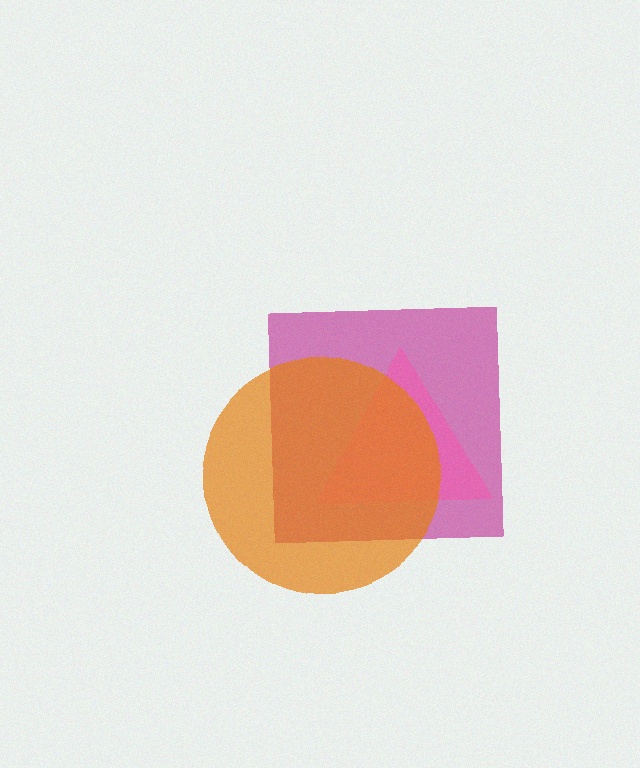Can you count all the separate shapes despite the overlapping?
Yes, there are 3 separate shapes.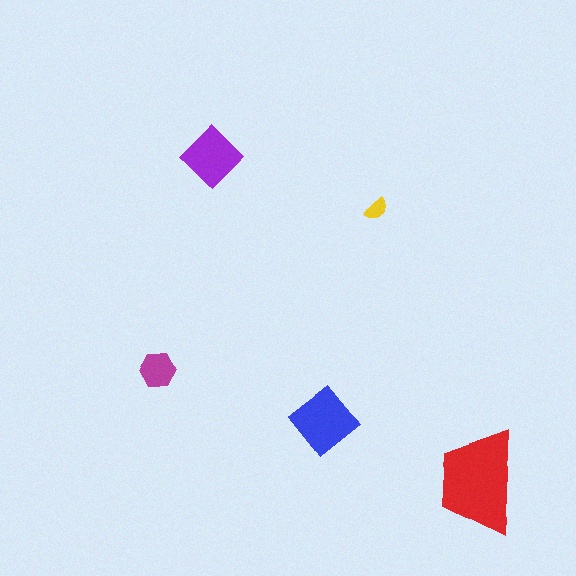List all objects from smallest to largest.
The yellow semicircle, the magenta hexagon, the purple diamond, the blue diamond, the red trapezoid.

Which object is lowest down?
The red trapezoid is bottommost.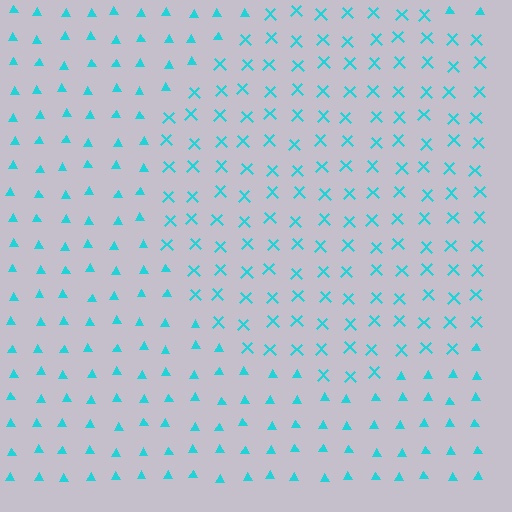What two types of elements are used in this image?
The image uses X marks inside the circle region and triangles outside it.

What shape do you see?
I see a circle.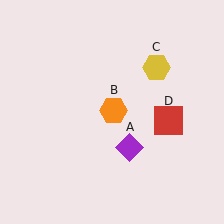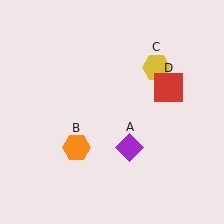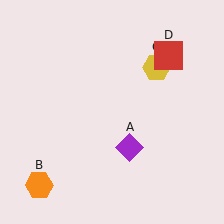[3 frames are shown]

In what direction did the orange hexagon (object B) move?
The orange hexagon (object B) moved down and to the left.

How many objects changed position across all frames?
2 objects changed position: orange hexagon (object B), red square (object D).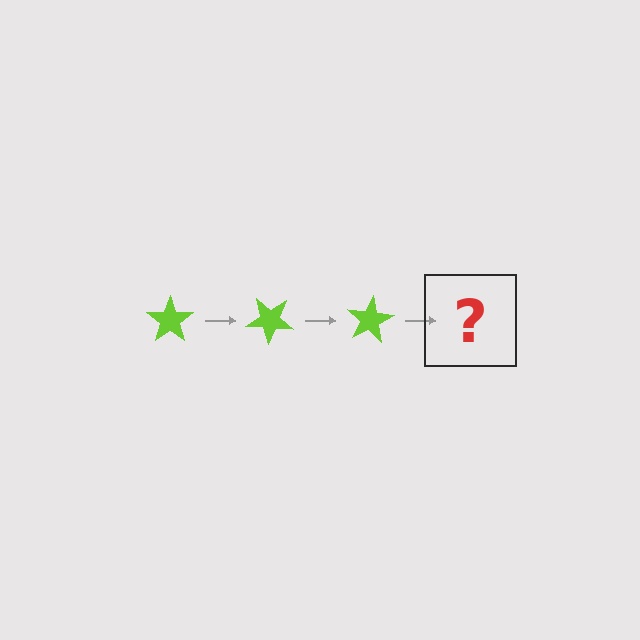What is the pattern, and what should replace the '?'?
The pattern is that the star rotates 40 degrees each step. The '?' should be a lime star rotated 120 degrees.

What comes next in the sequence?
The next element should be a lime star rotated 120 degrees.